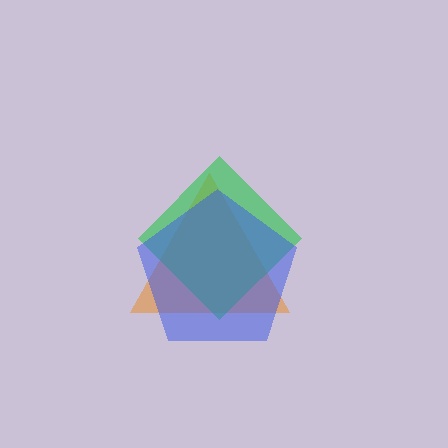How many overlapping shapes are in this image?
There are 3 overlapping shapes in the image.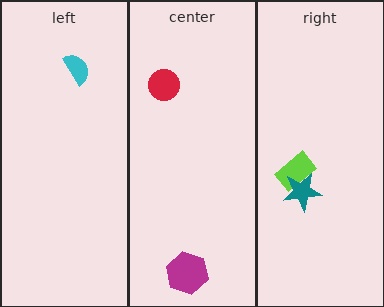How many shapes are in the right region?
2.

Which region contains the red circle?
The center region.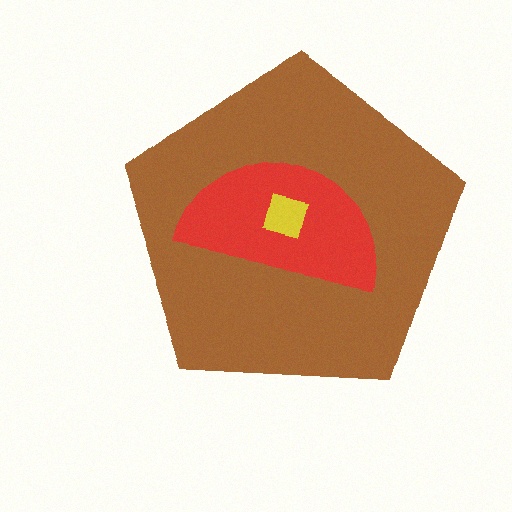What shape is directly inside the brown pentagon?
The red semicircle.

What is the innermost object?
The yellow square.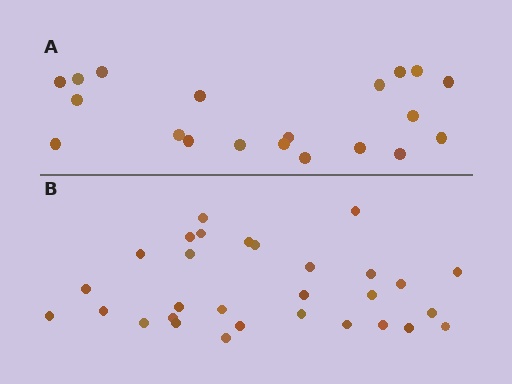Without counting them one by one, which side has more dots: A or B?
Region B (the bottom region) has more dots.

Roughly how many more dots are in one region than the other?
Region B has roughly 10 or so more dots than region A.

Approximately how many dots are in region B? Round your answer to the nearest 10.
About 30 dots.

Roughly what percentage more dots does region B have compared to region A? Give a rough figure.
About 50% more.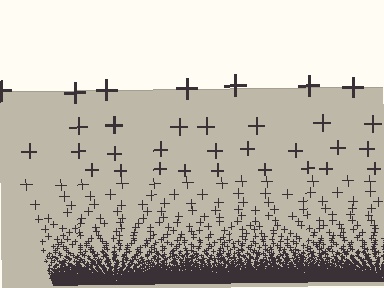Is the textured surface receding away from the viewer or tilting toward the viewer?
The surface appears to tilt toward the viewer. Texture elements get larger and sparser toward the top.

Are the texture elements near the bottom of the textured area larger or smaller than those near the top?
Smaller. The gradient is inverted — elements near the bottom are smaller and denser.